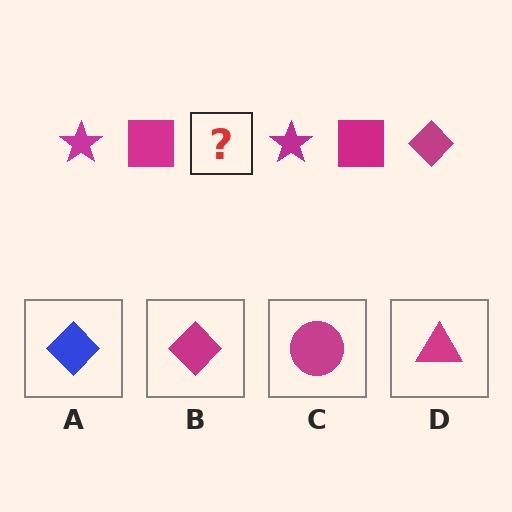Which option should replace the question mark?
Option B.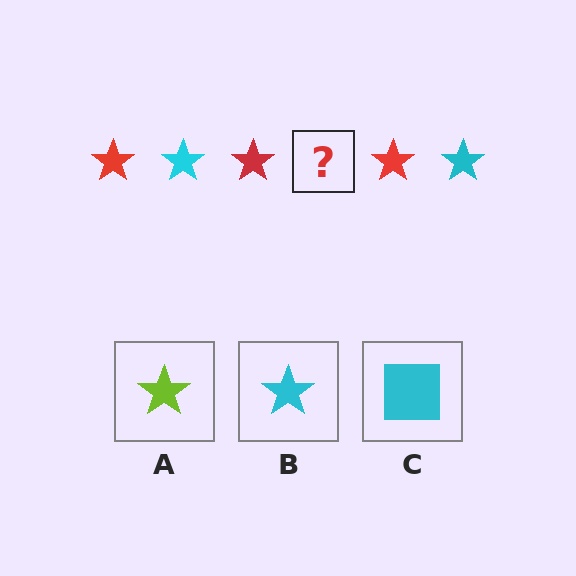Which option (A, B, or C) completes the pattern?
B.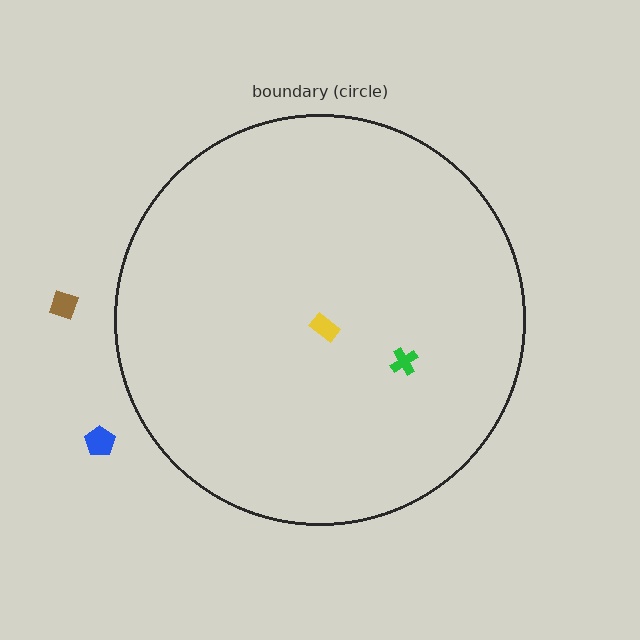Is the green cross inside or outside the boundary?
Inside.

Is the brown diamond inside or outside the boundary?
Outside.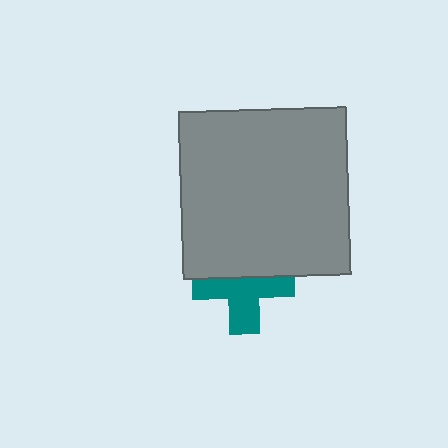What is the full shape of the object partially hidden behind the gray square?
The partially hidden object is a teal cross.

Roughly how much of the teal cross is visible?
About half of it is visible (roughly 57%).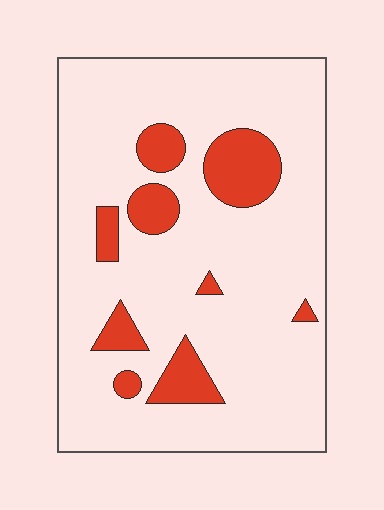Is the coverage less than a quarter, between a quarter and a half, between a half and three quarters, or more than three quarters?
Less than a quarter.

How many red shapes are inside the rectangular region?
9.